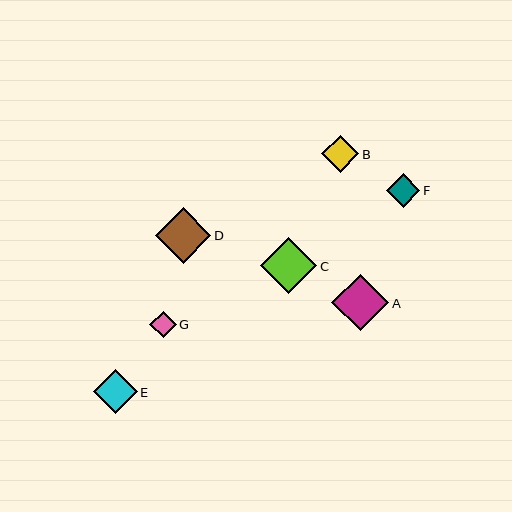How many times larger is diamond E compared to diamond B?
Diamond E is approximately 1.2 times the size of diamond B.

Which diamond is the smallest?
Diamond G is the smallest with a size of approximately 26 pixels.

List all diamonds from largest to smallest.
From largest to smallest: A, C, D, E, B, F, G.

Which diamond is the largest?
Diamond A is the largest with a size of approximately 57 pixels.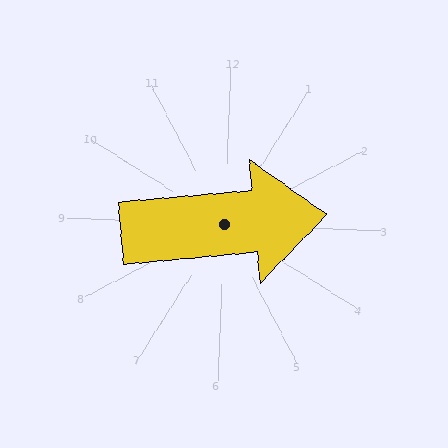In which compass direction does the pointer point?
East.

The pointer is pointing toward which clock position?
Roughly 3 o'clock.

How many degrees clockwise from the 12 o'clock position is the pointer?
Approximately 83 degrees.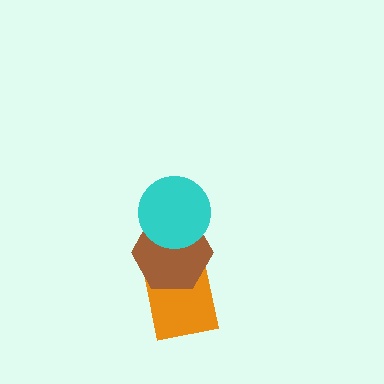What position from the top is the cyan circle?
The cyan circle is 1st from the top.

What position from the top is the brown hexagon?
The brown hexagon is 2nd from the top.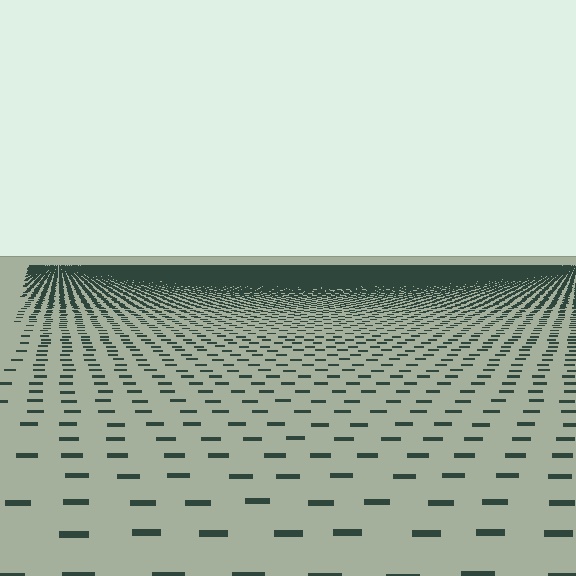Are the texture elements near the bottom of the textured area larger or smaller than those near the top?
Larger. Near the bottom, elements are closer to the viewer and appear at a bigger on-screen size.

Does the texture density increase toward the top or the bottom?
Density increases toward the top.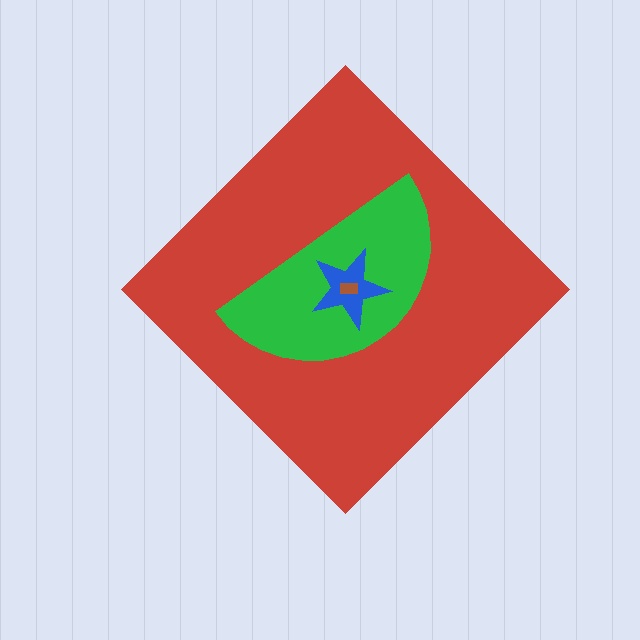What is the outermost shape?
The red diamond.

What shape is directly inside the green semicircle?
The blue star.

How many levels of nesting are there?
4.